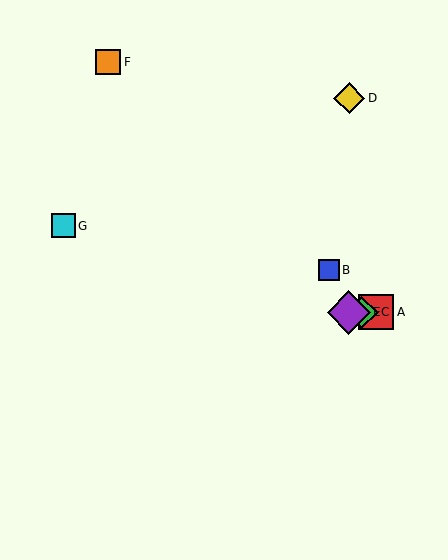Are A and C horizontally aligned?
Yes, both are at y≈312.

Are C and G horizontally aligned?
No, C is at y≈312 and G is at y≈226.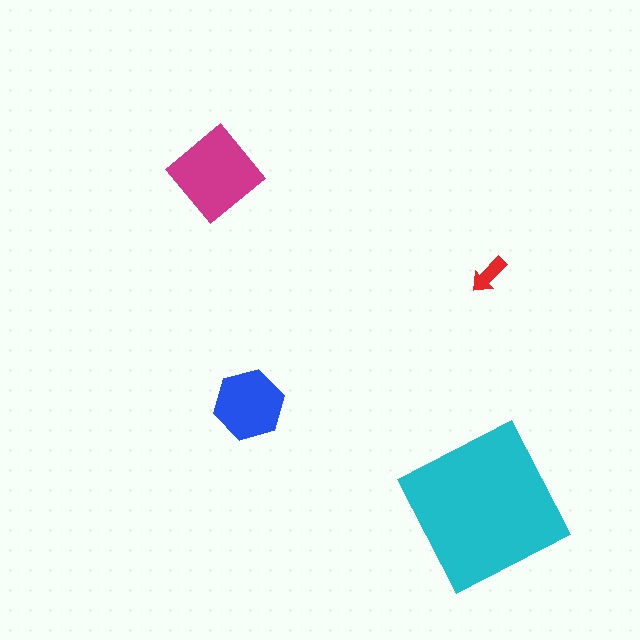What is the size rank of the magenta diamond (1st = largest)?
2nd.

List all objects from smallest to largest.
The red arrow, the blue hexagon, the magenta diamond, the cyan square.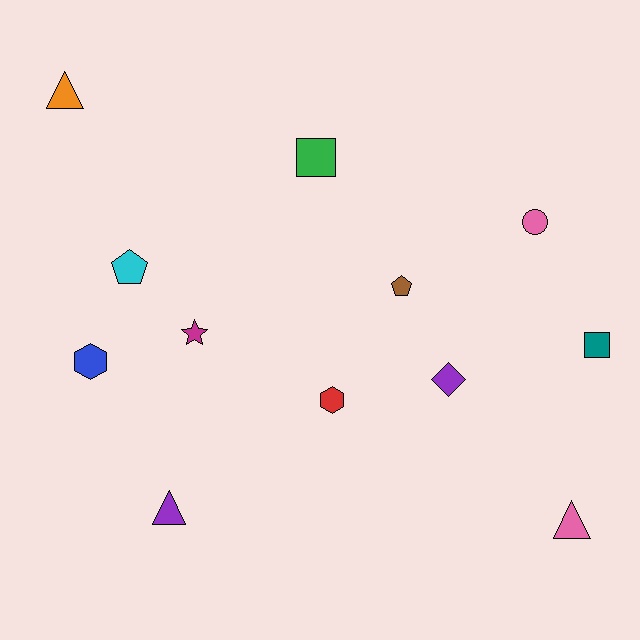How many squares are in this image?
There are 2 squares.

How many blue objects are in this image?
There is 1 blue object.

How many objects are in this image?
There are 12 objects.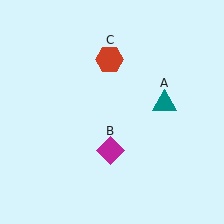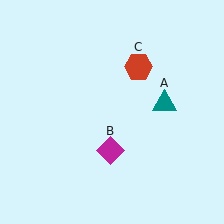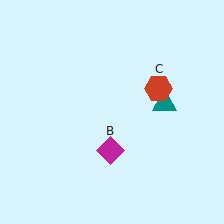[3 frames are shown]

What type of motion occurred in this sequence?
The red hexagon (object C) rotated clockwise around the center of the scene.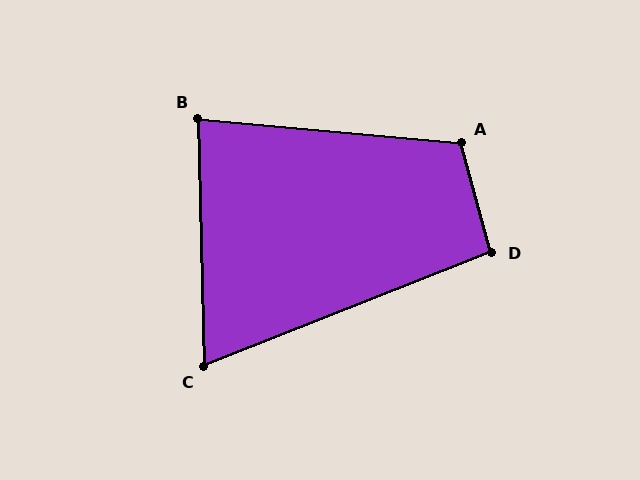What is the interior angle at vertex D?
Approximately 96 degrees (obtuse).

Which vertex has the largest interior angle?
A, at approximately 110 degrees.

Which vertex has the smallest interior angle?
C, at approximately 70 degrees.